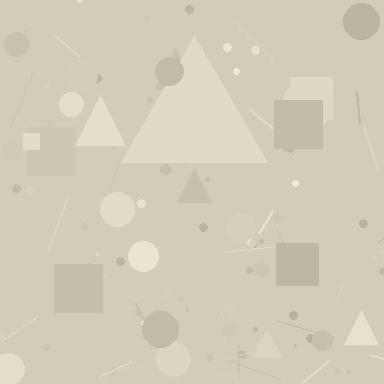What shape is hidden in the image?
A triangle is hidden in the image.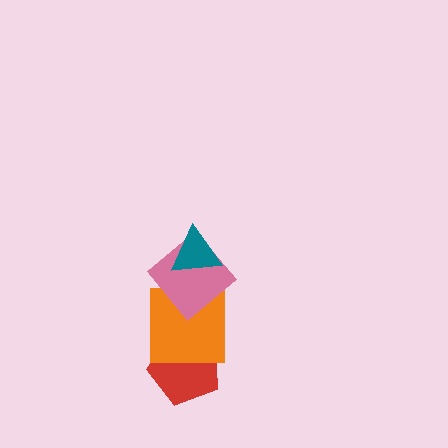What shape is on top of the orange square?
The pink diamond is on top of the orange square.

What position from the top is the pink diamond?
The pink diamond is 2nd from the top.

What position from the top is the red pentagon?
The red pentagon is 4th from the top.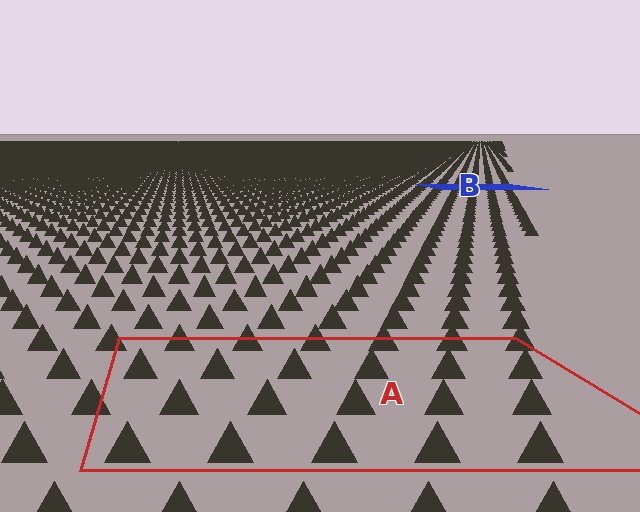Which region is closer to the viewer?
Region A is closer. The texture elements there are larger and more spread out.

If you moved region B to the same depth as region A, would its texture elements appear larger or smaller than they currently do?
They would appear larger. At a closer depth, the same texture elements are projected at a bigger on-screen size.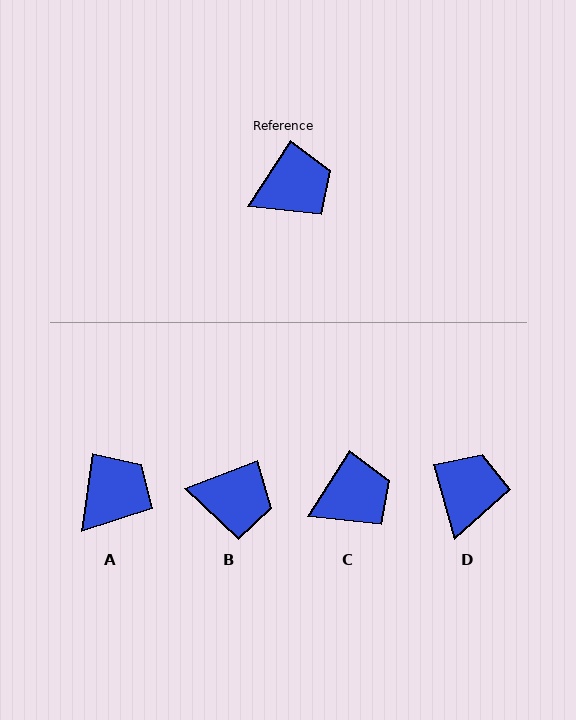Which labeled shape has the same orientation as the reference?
C.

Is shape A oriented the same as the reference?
No, it is off by about 25 degrees.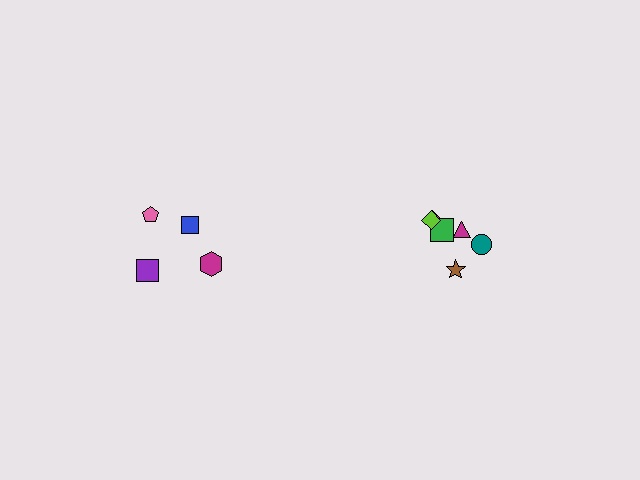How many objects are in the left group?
There are 4 objects.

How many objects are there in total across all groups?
There are 10 objects.